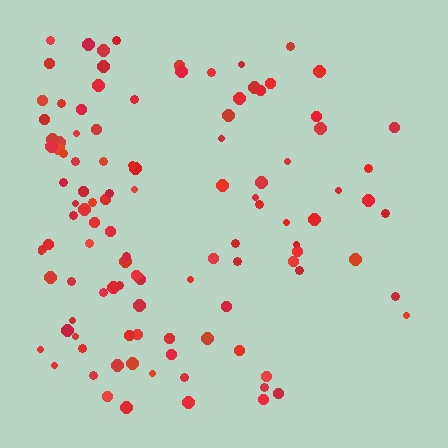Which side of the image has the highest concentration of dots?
The left.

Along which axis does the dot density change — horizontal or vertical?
Horizontal.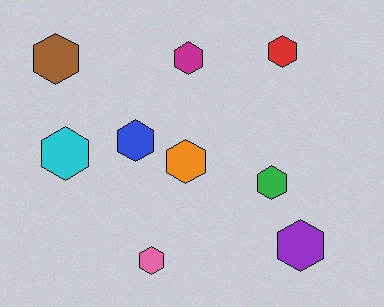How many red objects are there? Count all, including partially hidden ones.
There is 1 red object.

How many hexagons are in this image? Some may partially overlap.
There are 9 hexagons.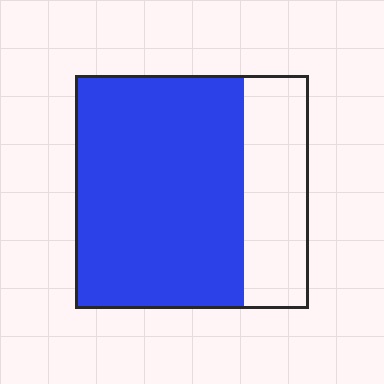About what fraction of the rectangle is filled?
About three quarters (3/4).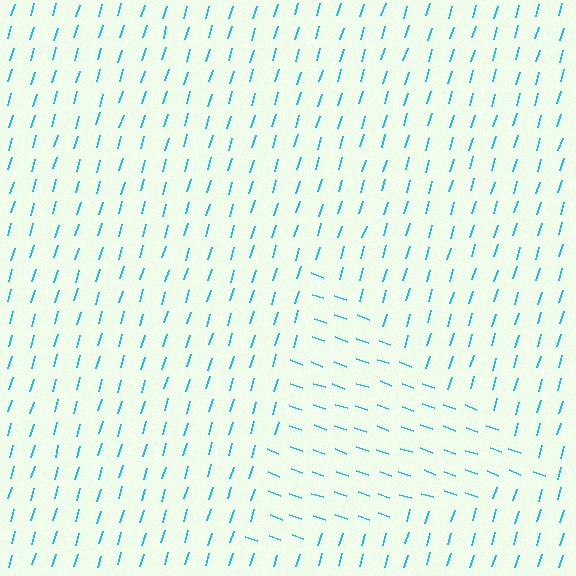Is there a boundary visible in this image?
Yes, there is a texture boundary formed by a change in line orientation.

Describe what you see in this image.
The image is filled with small cyan line segments. A triangle region in the image has lines oriented differently from the surrounding lines, creating a visible texture boundary.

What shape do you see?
I see a triangle.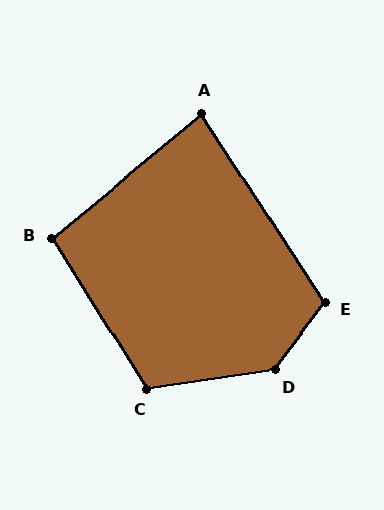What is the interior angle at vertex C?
Approximately 114 degrees (obtuse).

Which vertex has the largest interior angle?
D, at approximately 135 degrees.